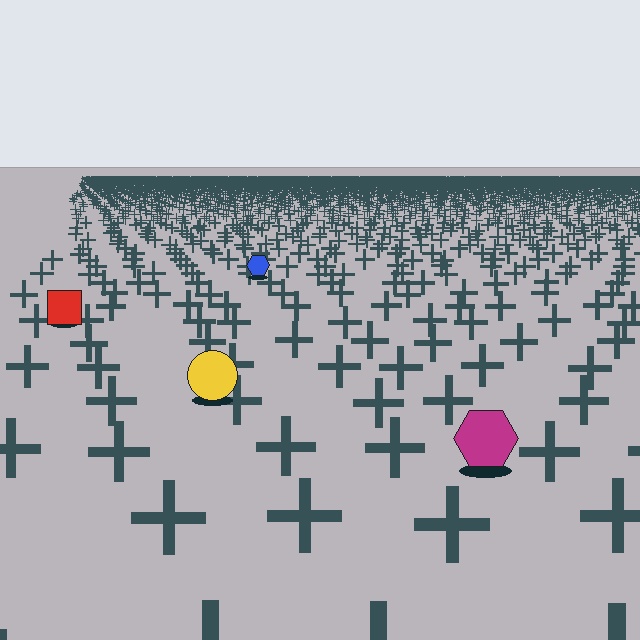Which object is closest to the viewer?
The magenta hexagon is closest. The texture marks near it are larger and more spread out.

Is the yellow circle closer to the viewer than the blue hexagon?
Yes. The yellow circle is closer — you can tell from the texture gradient: the ground texture is coarser near it.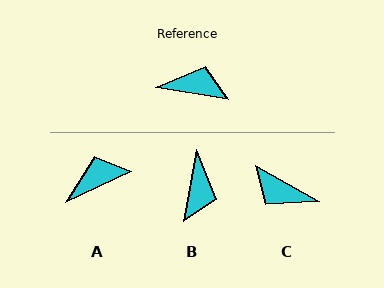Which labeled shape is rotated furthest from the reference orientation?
C, about 160 degrees away.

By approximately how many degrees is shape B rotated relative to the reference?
Approximately 91 degrees clockwise.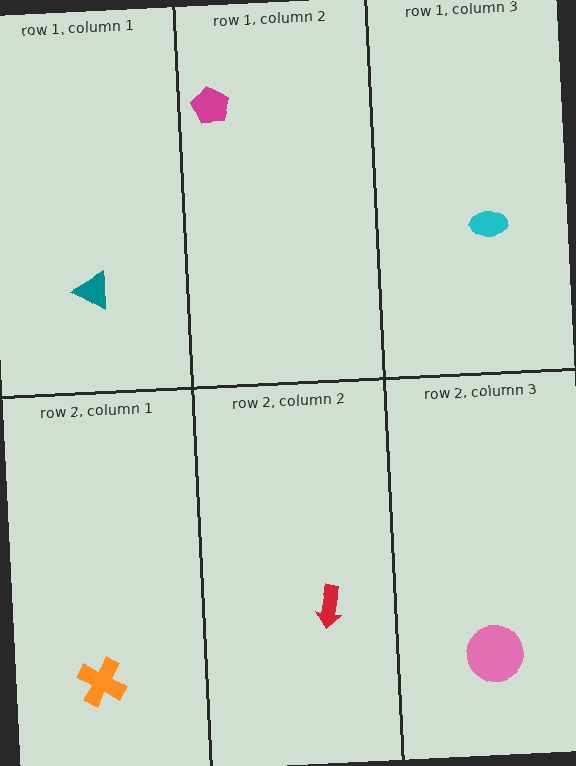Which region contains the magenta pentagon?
The row 1, column 2 region.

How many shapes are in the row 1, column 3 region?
1.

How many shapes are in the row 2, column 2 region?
1.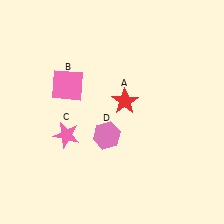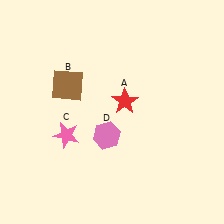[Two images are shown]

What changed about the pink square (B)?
In Image 1, B is pink. In Image 2, it changed to brown.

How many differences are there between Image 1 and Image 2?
There is 1 difference between the two images.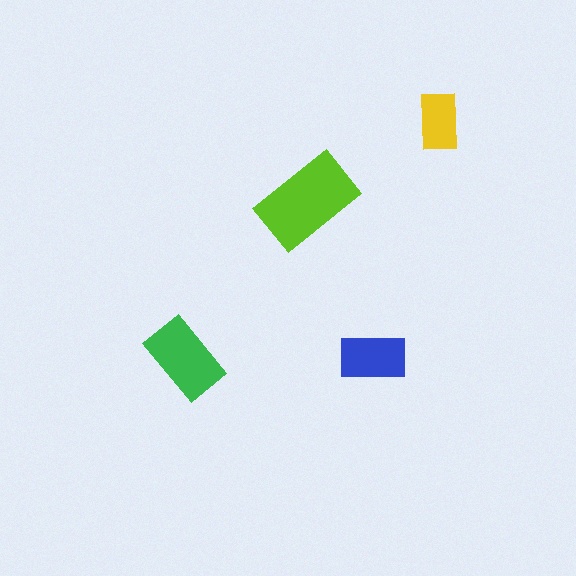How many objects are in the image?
There are 4 objects in the image.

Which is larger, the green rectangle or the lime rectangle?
The lime one.